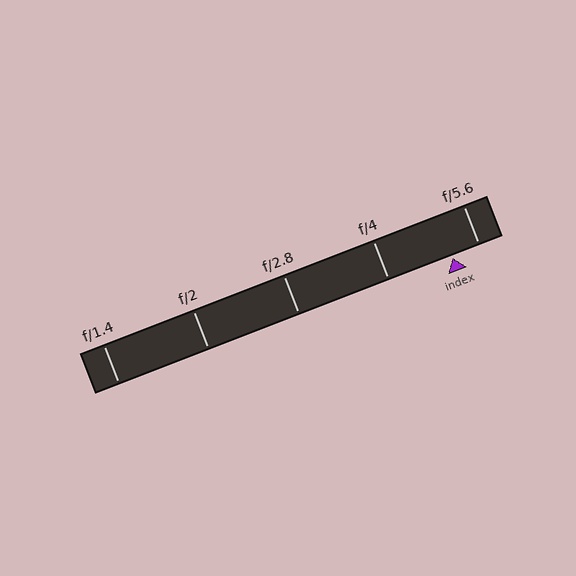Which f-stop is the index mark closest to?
The index mark is closest to f/5.6.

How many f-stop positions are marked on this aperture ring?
There are 5 f-stop positions marked.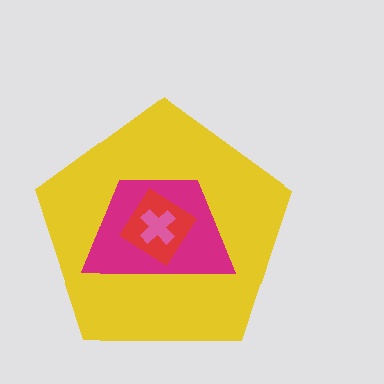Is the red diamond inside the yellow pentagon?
Yes.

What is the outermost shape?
The yellow pentagon.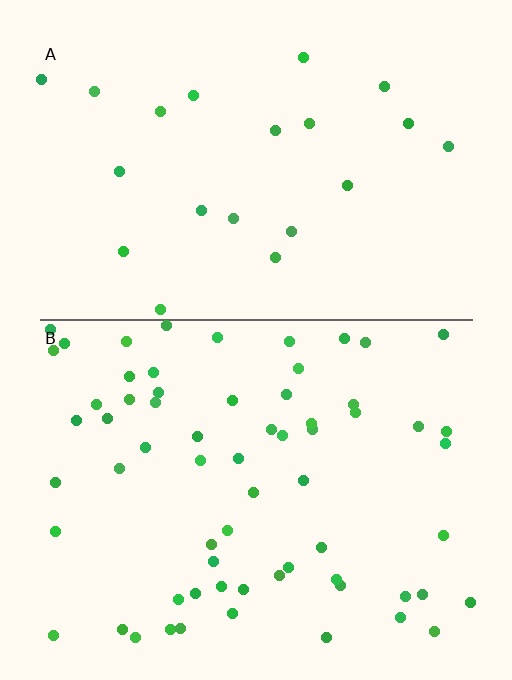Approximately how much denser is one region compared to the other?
Approximately 3.1× — region B over region A.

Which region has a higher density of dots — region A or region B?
B (the bottom).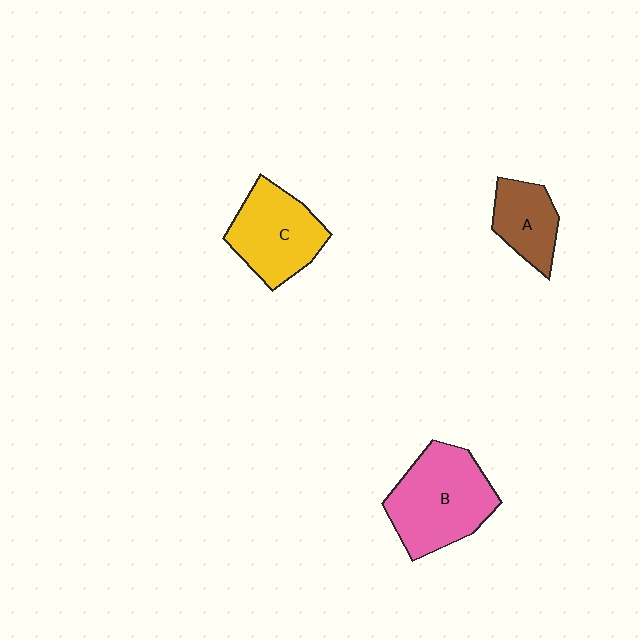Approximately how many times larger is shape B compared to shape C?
Approximately 1.3 times.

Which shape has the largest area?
Shape B (pink).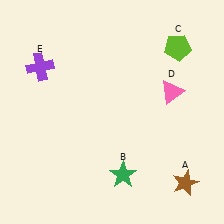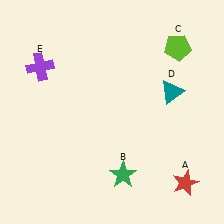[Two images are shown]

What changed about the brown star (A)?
In Image 1, A is brown. In Image 2, it changed to red.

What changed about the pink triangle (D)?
In Image 1, D is pink. In Image 2, it changed to teal.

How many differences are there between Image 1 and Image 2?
There are 2 differences between the two images.